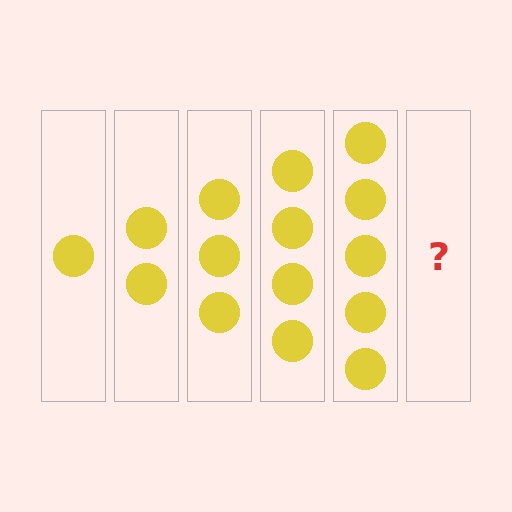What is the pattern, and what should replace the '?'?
The pattern is that each step adds one more circle. The '?' should be 6 circles.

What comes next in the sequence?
The next element should be 6 circles.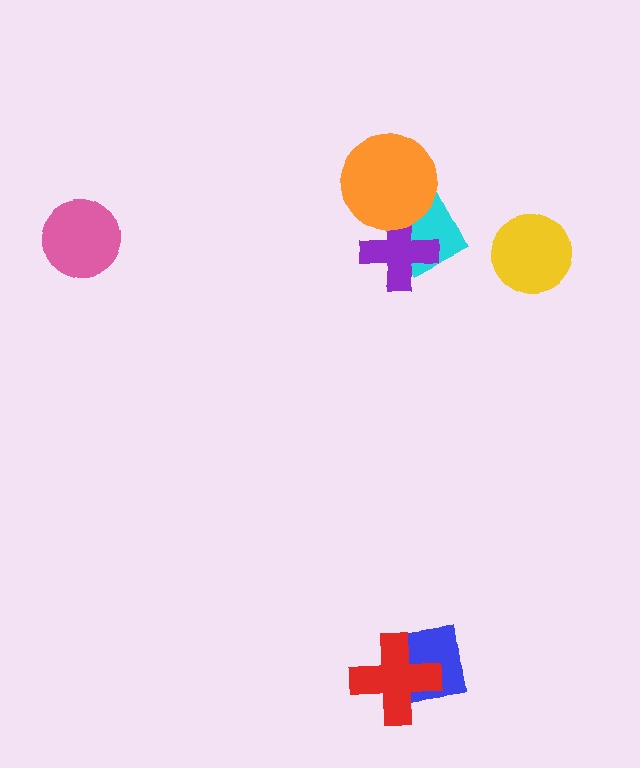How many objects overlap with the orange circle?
2 objects overlap with the orange circle.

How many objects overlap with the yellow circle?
0 objects overlap with the yellow circle.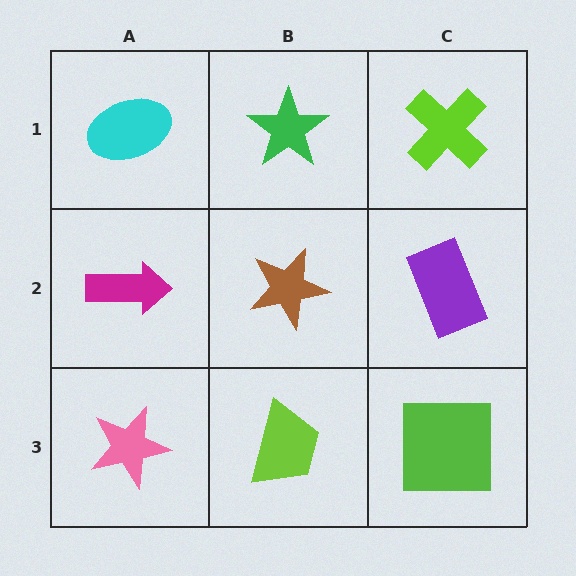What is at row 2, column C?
A purple rectangle.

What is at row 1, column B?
A green star.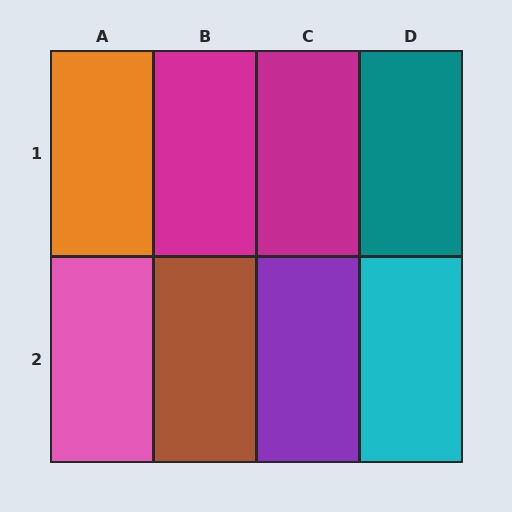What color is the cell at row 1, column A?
Orange.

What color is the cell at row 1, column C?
Magenta.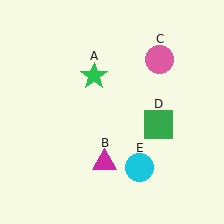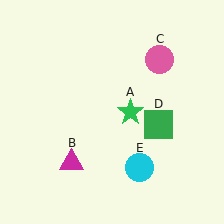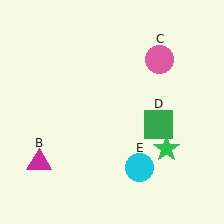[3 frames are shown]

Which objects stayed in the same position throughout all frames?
Pink circle (object C) and green square (object D) and cyan circle (object E) remained stationary.